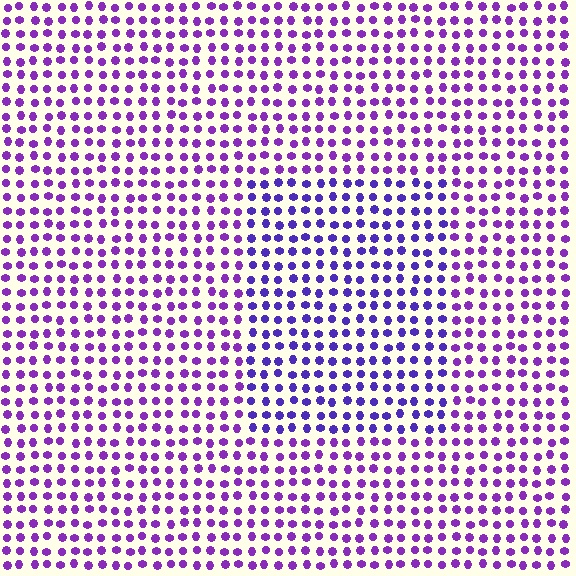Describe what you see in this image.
The image is filled with small purple elements in a uniform arrangement. A rectangle-shaped region is visible where the elements are tinted to a slightly different hue, forming a subtle color boundary.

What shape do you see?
I see a rectangle.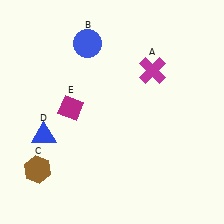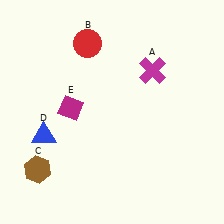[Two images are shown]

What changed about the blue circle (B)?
In Image 1, B is blue. In Image 2, it changed to red.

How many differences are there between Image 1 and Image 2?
There is 1 difference between the two images.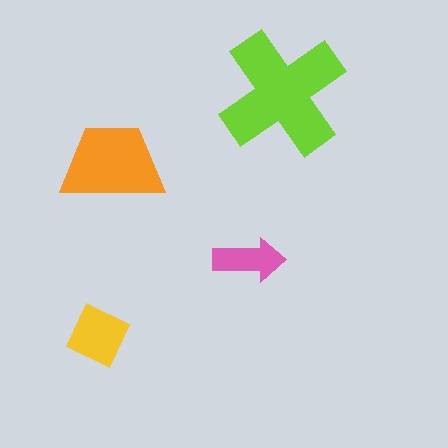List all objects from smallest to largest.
The pink arrow, the yellow square, the orange trapezoid, the lime cross.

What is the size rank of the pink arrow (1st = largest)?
4th.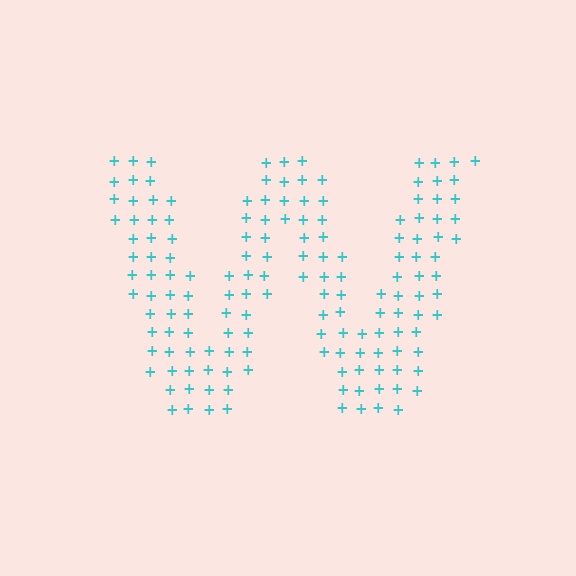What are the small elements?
The small elements are plus signs.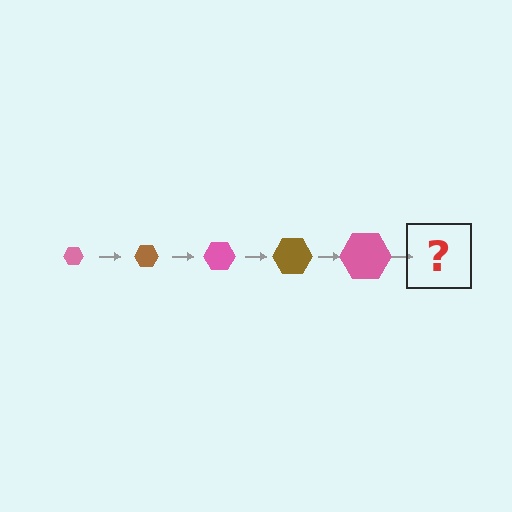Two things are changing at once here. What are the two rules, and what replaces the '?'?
The two rules are that the hexagon grows larger each step and the color cycles through pink and brown. The '?' should be a brown hexagon, larger than the previous one.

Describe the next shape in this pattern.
It should be a brown hexagon, larger than the previous one.